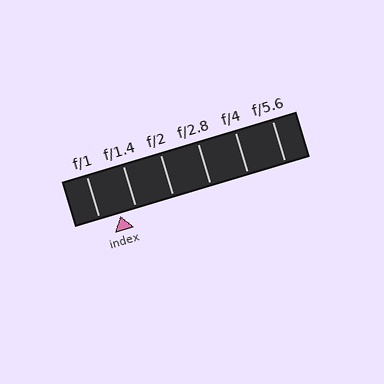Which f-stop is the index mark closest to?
The index mark is closest to f/1.4.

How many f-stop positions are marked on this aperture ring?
There are 6 f-stop positions marked.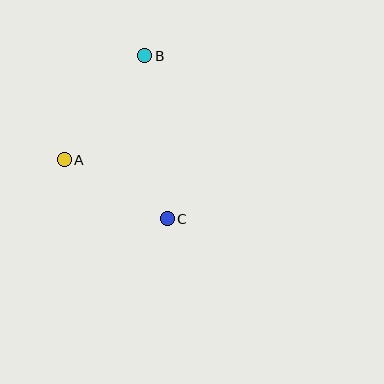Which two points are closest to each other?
Points A and C are closest to each other.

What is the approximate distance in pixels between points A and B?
The distance between A and B is approximately 132 pixels.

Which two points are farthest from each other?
Points B and C are farthest from each other.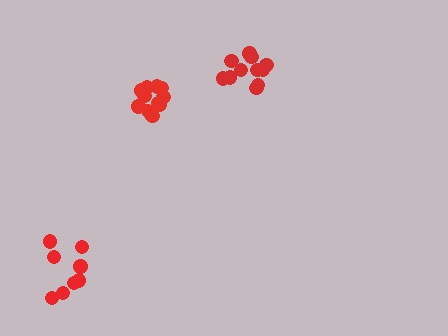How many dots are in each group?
Group 1: 12 dots, Group 2: 8 dots, Group 3: 11 dots (31 total).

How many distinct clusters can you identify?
There are 3 distinct clusters.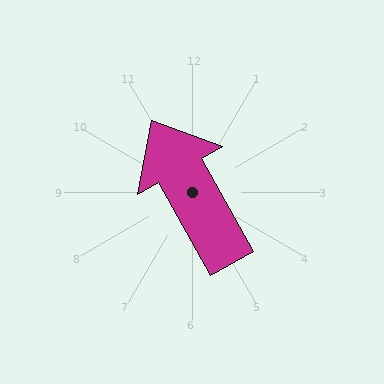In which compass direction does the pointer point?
Northwest.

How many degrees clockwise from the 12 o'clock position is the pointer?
Approximately 331 degrees.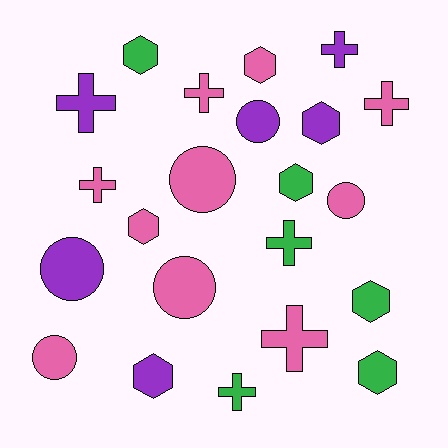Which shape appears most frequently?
Hexagon, with 8 objects.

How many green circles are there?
There are no green circles.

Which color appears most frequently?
Pink, with 10 objects.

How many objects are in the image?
There are 22 objects.